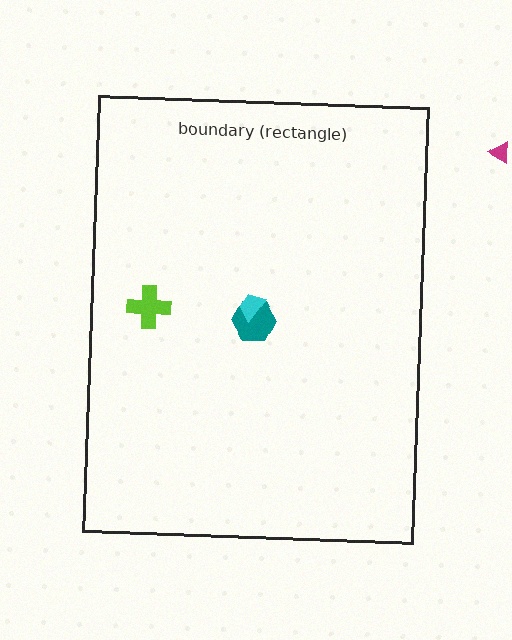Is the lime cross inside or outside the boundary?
Inside.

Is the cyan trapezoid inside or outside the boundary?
Inside.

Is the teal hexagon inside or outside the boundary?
Inside.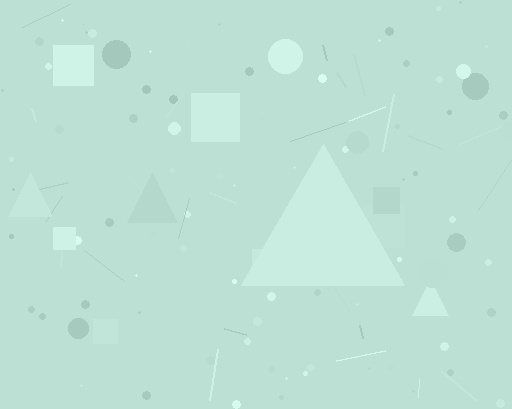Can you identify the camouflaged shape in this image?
The camouflaged shape is a triangle.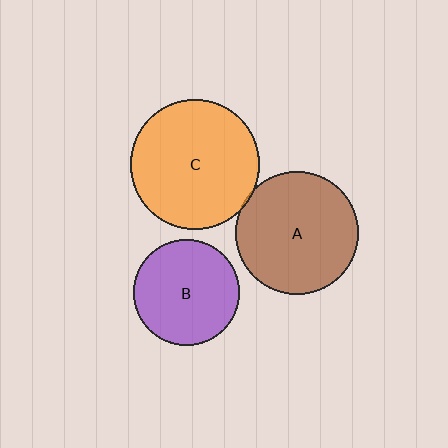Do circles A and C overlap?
Yes.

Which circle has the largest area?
Circle C (orange).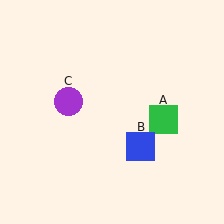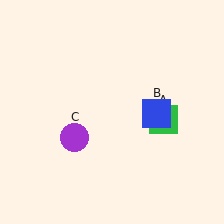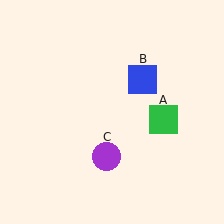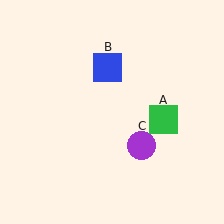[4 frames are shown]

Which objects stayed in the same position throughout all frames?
Green square (object A) remained stationary.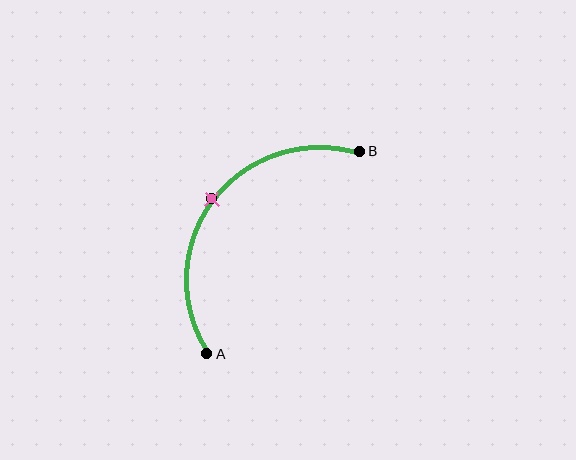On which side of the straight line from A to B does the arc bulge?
The arc bulges above and to the left of the straight line connecting A and B.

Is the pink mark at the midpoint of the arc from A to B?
Yes. The pink mark lies on the arc at equal arc-length from both A and B — it is the arc midpoint.